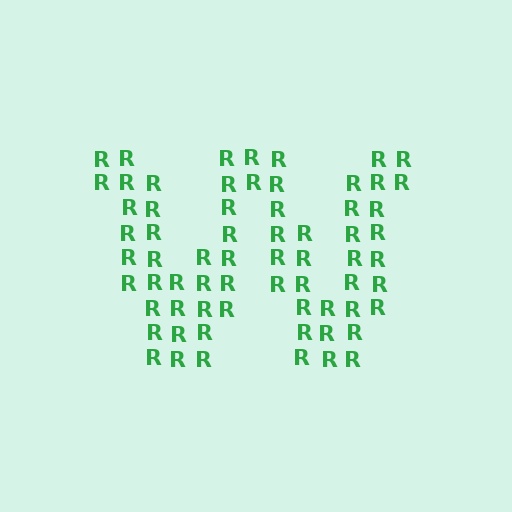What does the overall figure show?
The overall figure shows the letter W.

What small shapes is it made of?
It is made of small letter R's.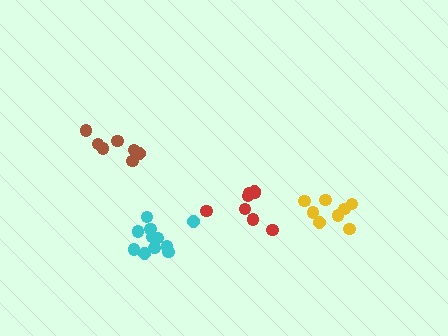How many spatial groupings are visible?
There are 4 spatial groupings.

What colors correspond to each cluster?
The clusters are colored: yellow, brown, red, cyan.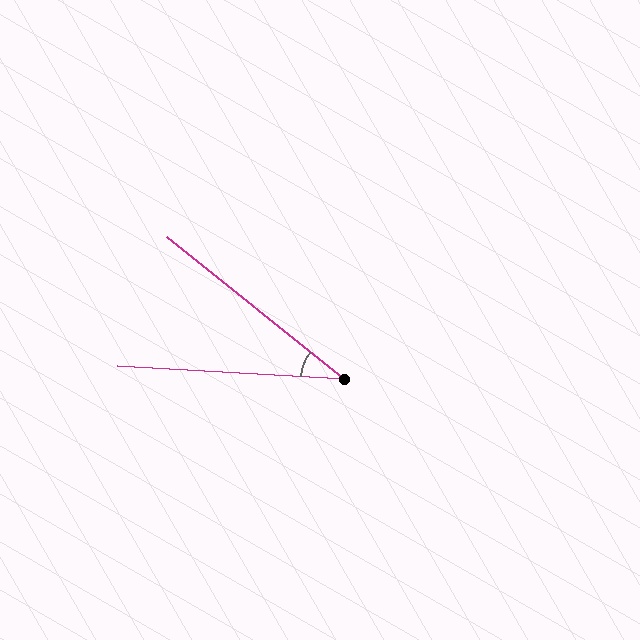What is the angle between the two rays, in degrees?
Approximately 35 degrees.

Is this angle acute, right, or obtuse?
It is acute.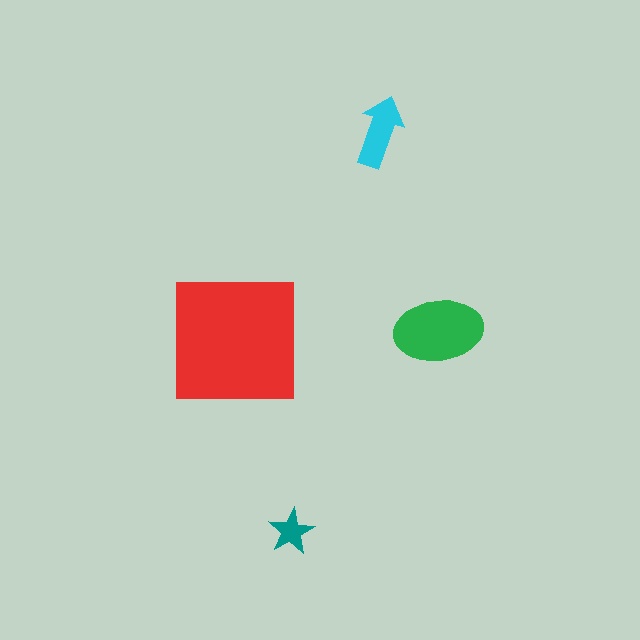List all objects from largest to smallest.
The red square, the green ellipse, the cyan arrow, the teal star.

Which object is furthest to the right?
The green ellipse is rightmost.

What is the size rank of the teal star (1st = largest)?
4th.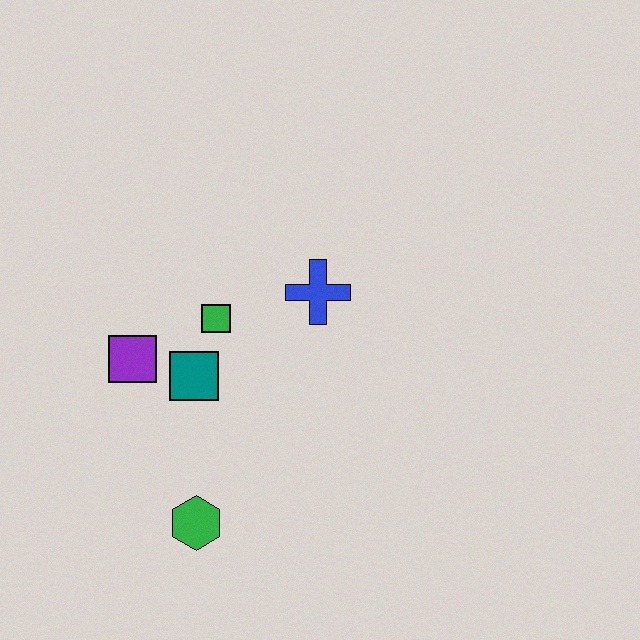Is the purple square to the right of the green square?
No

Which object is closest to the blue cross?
The green square is closest to the blue cross.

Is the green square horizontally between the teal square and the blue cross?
Yes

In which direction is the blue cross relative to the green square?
The blue cross is to the right of the green square.